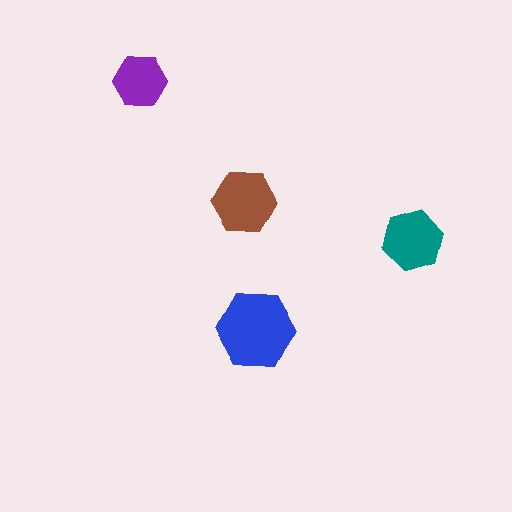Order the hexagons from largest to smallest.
the blue one, the brown one, the teal one, the purple one.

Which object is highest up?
The purple hexagon is topmost.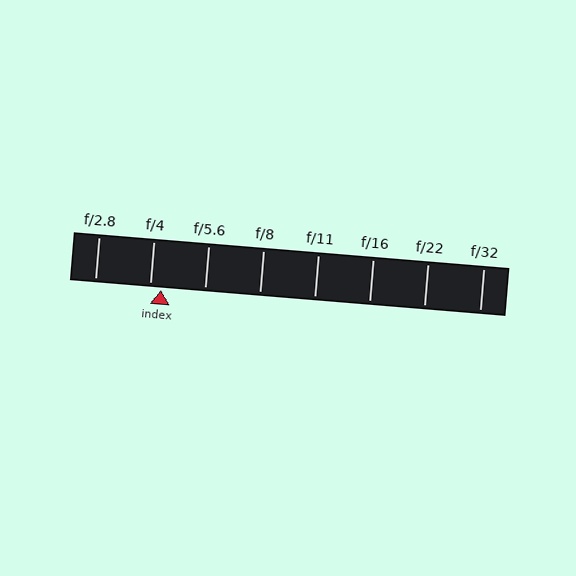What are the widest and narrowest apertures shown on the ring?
The widest aperture shown is f/2.8 and the narrowest is f/32.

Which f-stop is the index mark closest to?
The index mark is closest to f/4.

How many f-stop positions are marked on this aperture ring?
There are 8 f-stop positions marked.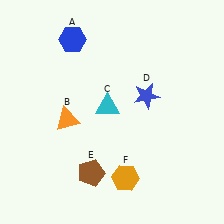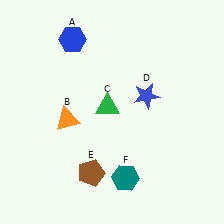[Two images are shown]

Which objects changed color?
C changed from cyan to green. F changed from orange to teal.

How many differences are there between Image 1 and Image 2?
There are 2 differences between the two images.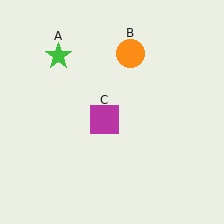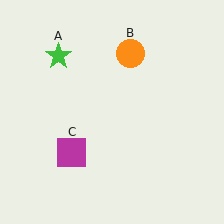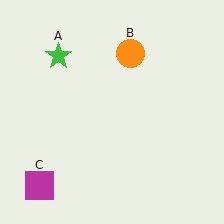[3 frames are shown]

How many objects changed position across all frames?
1 object changed position: magenta square (object C).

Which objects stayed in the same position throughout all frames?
Green star (object A) and orange circle (object B) remained stationary.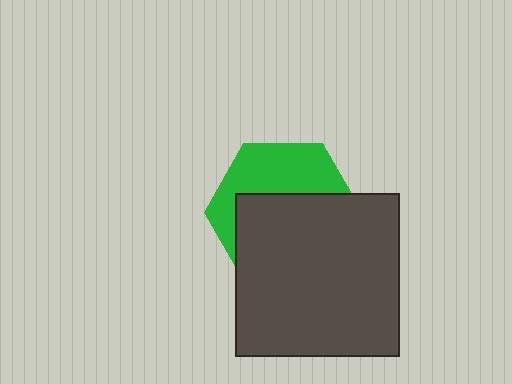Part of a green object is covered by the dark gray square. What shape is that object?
It is a hexagon.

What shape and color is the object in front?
The object in front is a dark gray square.